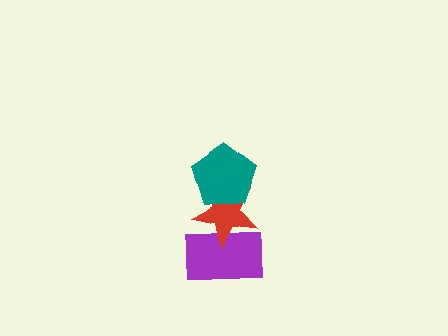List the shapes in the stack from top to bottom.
From top to bottom: the teal pentagon, the red star, the purple rectangle.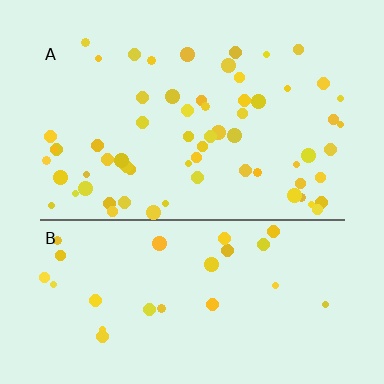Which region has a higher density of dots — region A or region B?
A (the top).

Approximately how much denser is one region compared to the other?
Approximately 2.4× — region A over region B.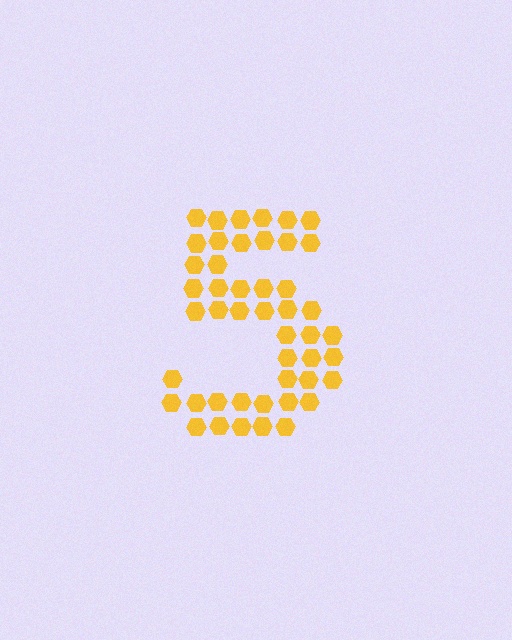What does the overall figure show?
The overall figure shows the digit 5.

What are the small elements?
The small elements are hexagons.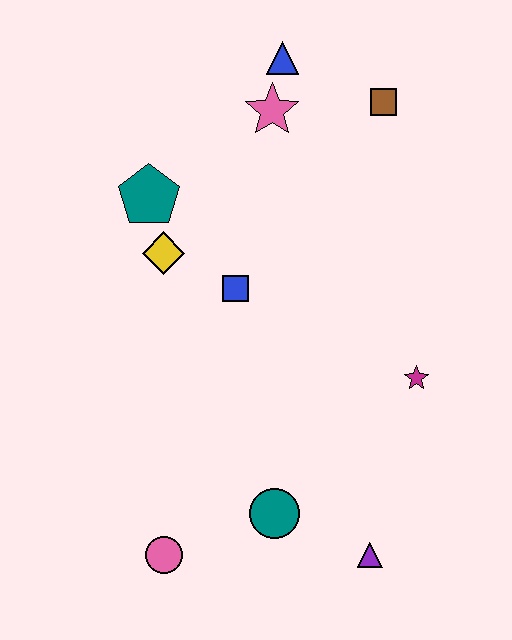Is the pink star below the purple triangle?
No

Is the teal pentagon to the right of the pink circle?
No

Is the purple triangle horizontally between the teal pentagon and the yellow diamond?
No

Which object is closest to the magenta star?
The purple triangle is closest to the magenta star.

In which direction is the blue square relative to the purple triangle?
The blue square is above the purple triangle.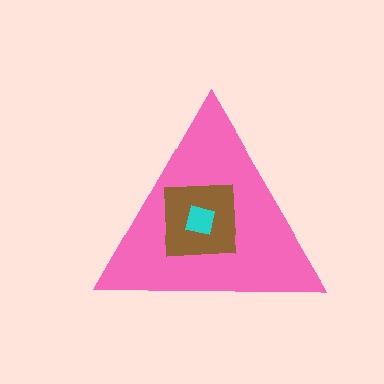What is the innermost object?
The cyan square.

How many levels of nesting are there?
3.